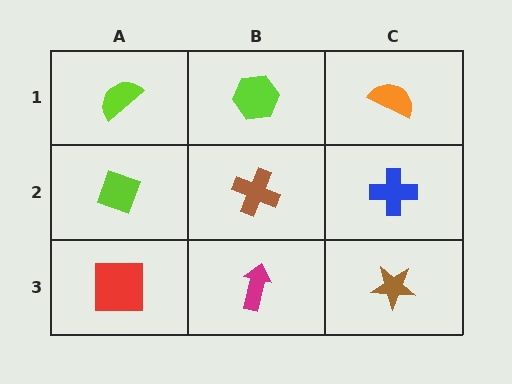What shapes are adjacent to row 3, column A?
A lime diamond (row 2, column A), a magenta arrow (row 3, column B).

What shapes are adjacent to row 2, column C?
An orange semicircle (row 1, column C), a brown star (row 3, column C), a brown cross (row 2, column B).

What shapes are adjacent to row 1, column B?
A brown cross (row 2, column B), a lime semicircle (row 1, column A), an orange semicircle (row 1, column C).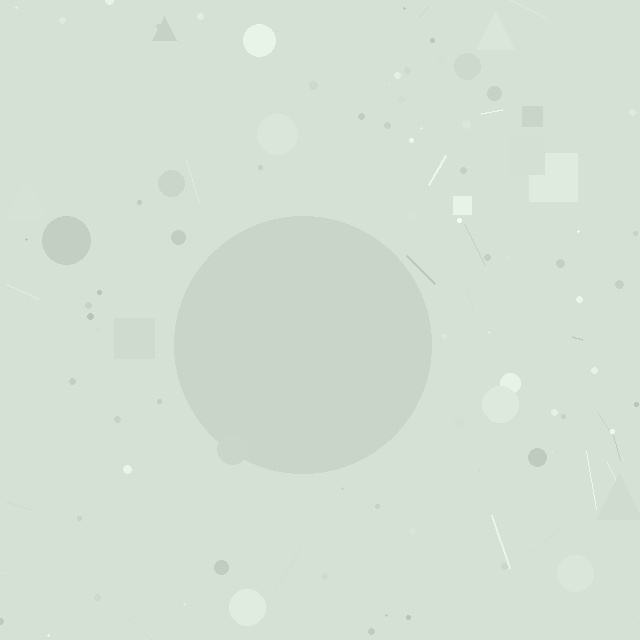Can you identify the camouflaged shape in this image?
The camouflaged shape is a circle.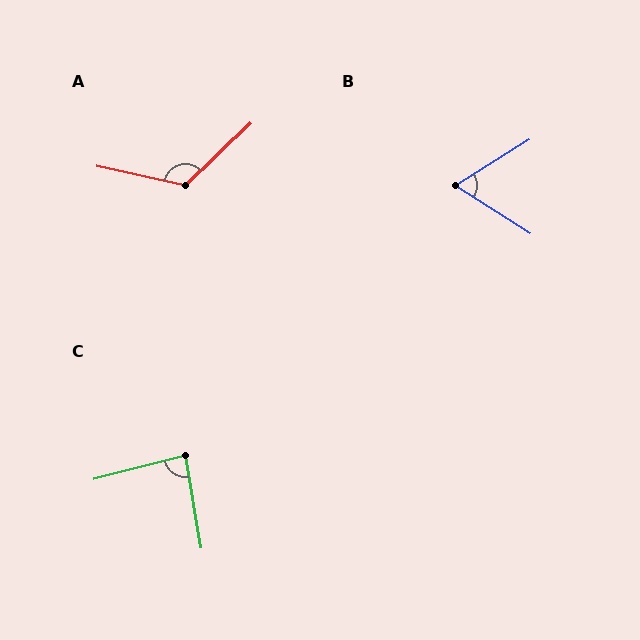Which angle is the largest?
A, at approximately 124 degrees.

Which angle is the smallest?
B, at approximately 64 degrees.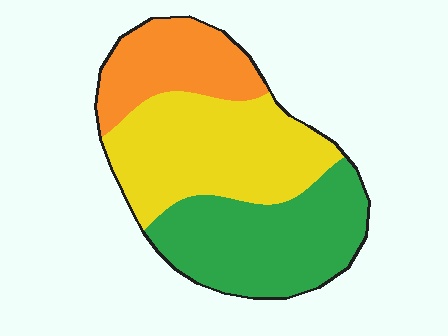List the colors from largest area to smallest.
From largest to smallest: yellow, green, orange.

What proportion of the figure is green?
Green takes up between a third and a half of the figure.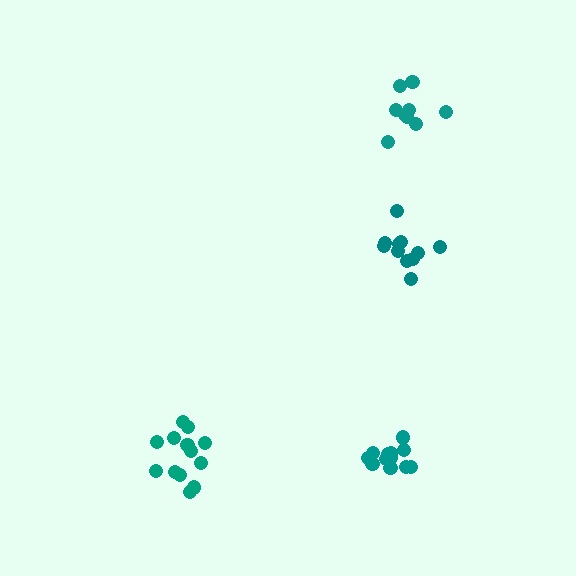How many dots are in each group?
Group 1: 13 dots, Group 2: 9 dots, Group 3: 11 dots, Group 4: 12 dots (45 total).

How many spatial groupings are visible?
There are 4 spatial groupings.